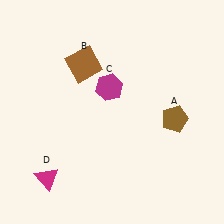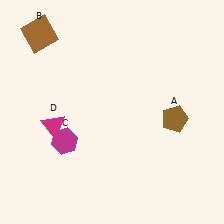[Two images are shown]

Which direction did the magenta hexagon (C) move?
The magenta hexagon (C) moved down.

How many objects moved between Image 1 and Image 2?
3 objects moved between the two images.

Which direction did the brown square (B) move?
The brown square (B) moved left.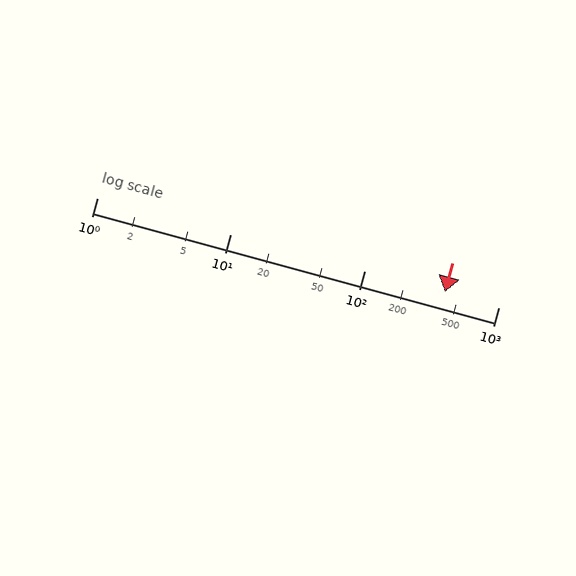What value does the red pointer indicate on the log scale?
The pointer indicates approximately 400.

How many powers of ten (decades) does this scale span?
The scale spans 3 decades, from 1 to 1000.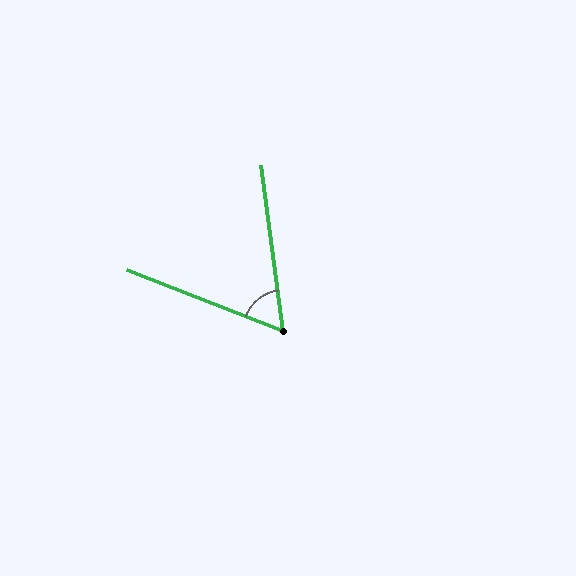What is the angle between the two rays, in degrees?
Approximately 61 degrees.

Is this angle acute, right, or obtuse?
It is acute.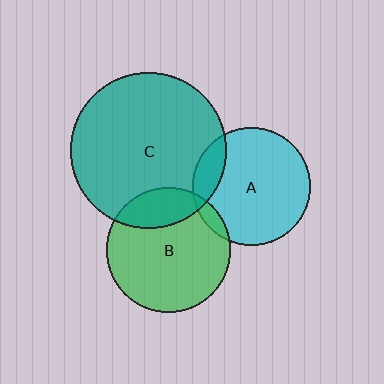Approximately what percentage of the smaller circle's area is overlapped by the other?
Approximately 5%.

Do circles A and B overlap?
Yes.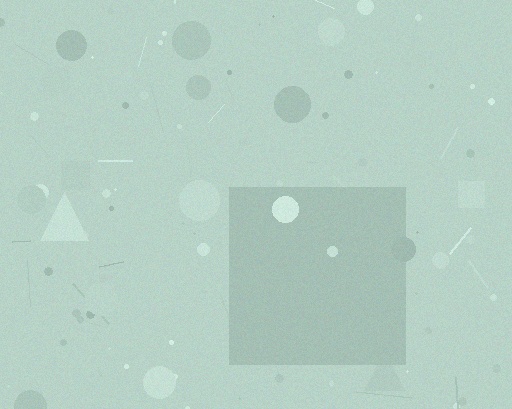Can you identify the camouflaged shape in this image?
The camouflaged shape is a square.